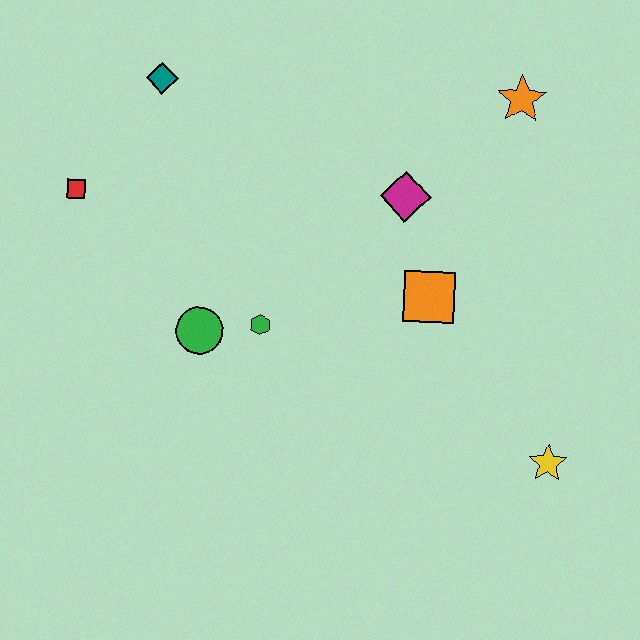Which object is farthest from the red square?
The yellow star is farthest from the red square.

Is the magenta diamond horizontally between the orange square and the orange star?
No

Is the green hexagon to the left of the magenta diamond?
Yes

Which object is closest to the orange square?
The magenta diamond is closest to the orange square.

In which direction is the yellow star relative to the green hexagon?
The yellow star is to the right of the green hexagon.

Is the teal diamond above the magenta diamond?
Yes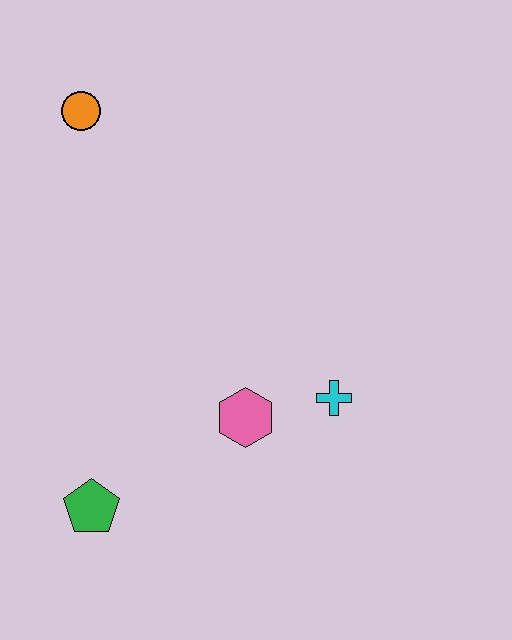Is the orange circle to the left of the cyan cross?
Yes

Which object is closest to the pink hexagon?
The cyan cross is closest to the pink hexagon.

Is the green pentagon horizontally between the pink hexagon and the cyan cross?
No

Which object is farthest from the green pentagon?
The orange circle is farthest from the green pentagon.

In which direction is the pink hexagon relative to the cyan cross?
The pink hexagon is to the left of the cyan cross.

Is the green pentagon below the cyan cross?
Yes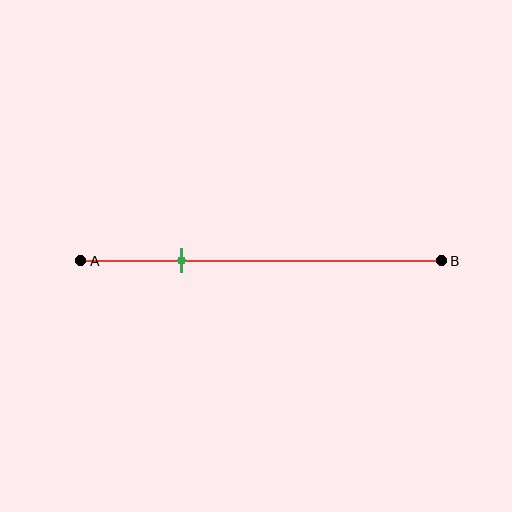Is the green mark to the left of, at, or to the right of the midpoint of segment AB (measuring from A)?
The green mark is to the left of the midpoint of segment AB.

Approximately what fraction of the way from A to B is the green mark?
The green mark is approximately 30% of the way from A to B.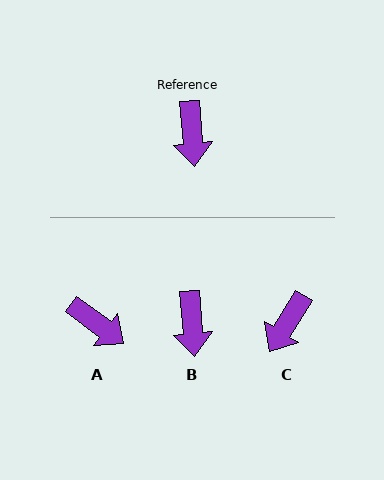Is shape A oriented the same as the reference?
No, it is off by about 48 degrees.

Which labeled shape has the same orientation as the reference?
B.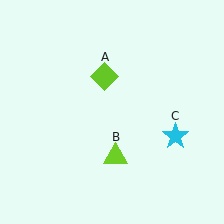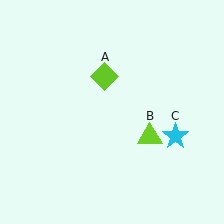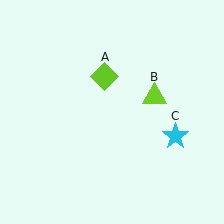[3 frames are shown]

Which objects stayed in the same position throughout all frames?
Lime diamond (object A) and cyan star (object C) remained stationary.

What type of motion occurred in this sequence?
The lime triangle (object B) rotated counterclockwise around the center of the scene.